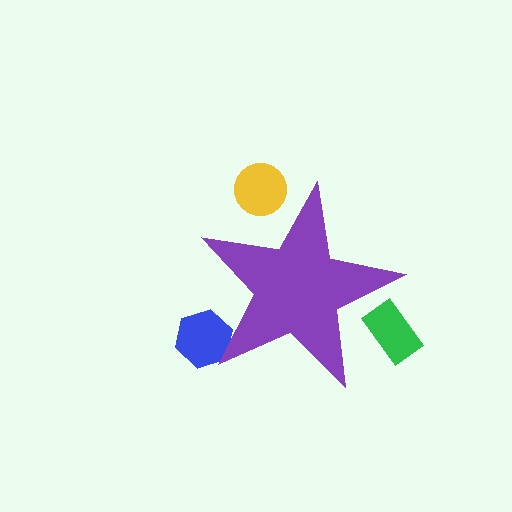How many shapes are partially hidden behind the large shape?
3 shapes are partially hidden.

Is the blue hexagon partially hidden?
Yes, the blue hexagon is partially hidden behind the purple star.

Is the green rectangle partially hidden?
Yes, the green rectangle is partially hidden behind the purple star.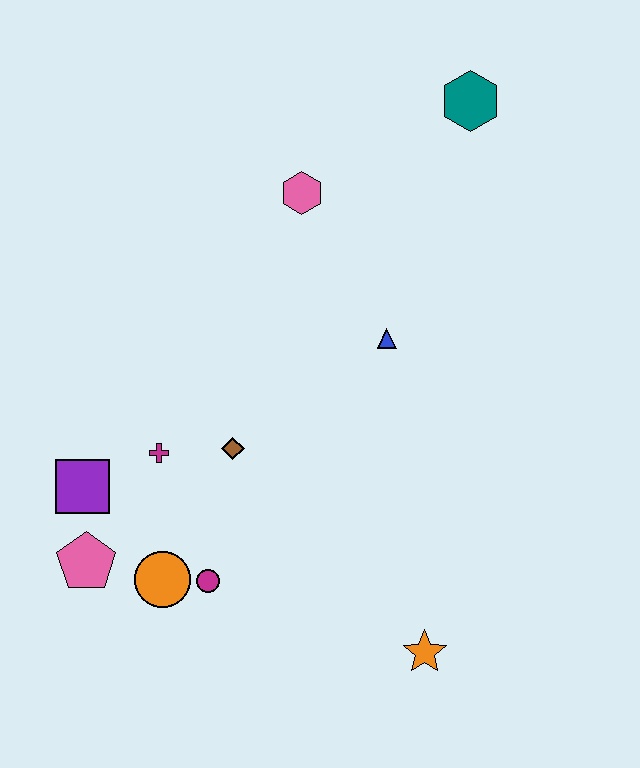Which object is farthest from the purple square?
The teal hexagon is farthest from the purple square.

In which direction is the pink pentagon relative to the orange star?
The pink pentagon is to the left of the orange star.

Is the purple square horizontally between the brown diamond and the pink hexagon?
No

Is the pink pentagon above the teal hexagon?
No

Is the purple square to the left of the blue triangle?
Yes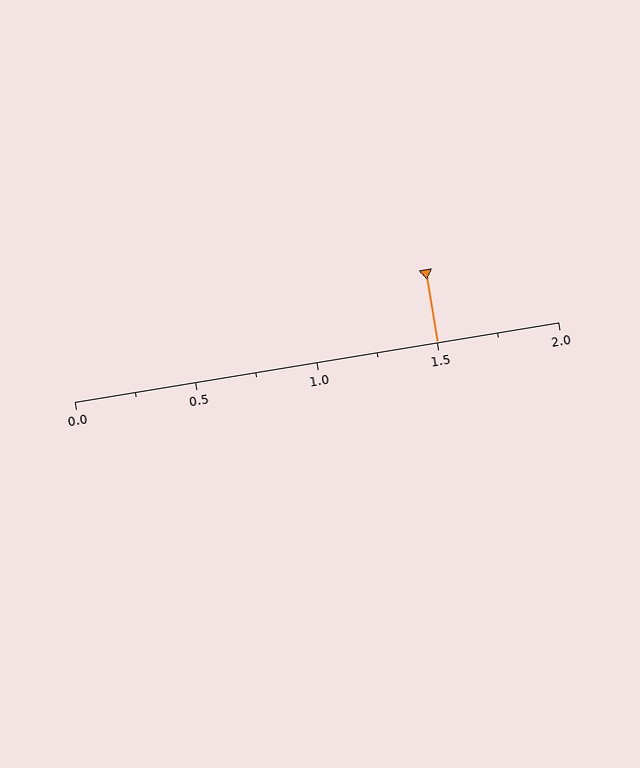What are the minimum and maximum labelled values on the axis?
The axis runs from 0.0 to 2.0.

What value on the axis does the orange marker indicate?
The marker indicates approximately 1.5.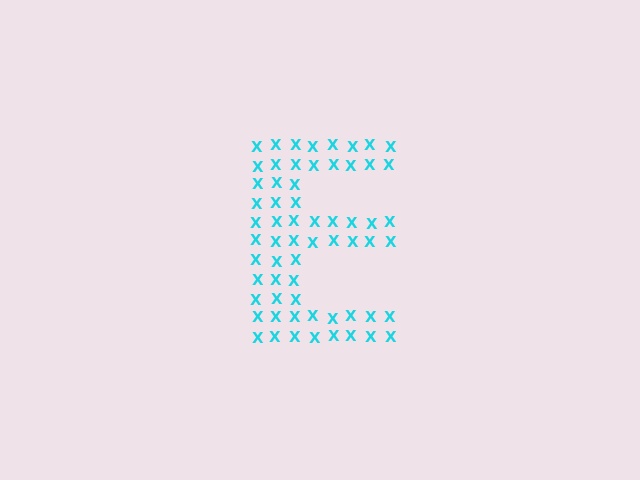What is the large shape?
The large shape is the letter E.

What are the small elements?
The small elements are letter X's.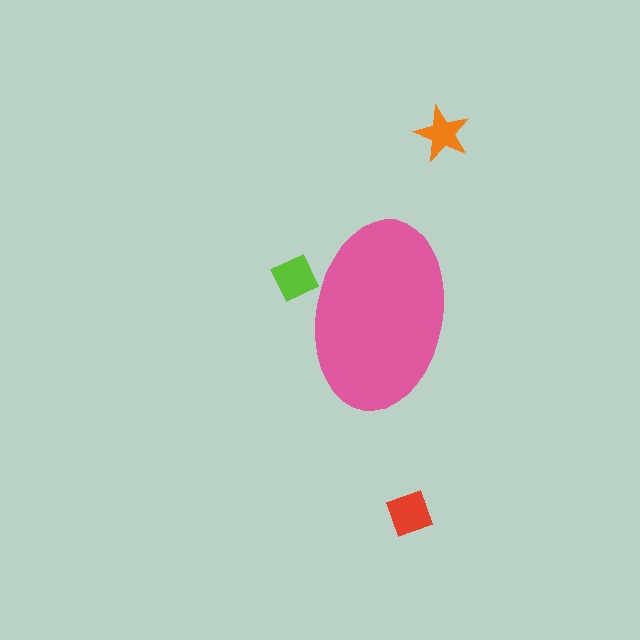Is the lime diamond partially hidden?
Yes, the lime diamond is partially hidden behind the pink ellipse.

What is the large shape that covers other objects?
A pink ellipse.